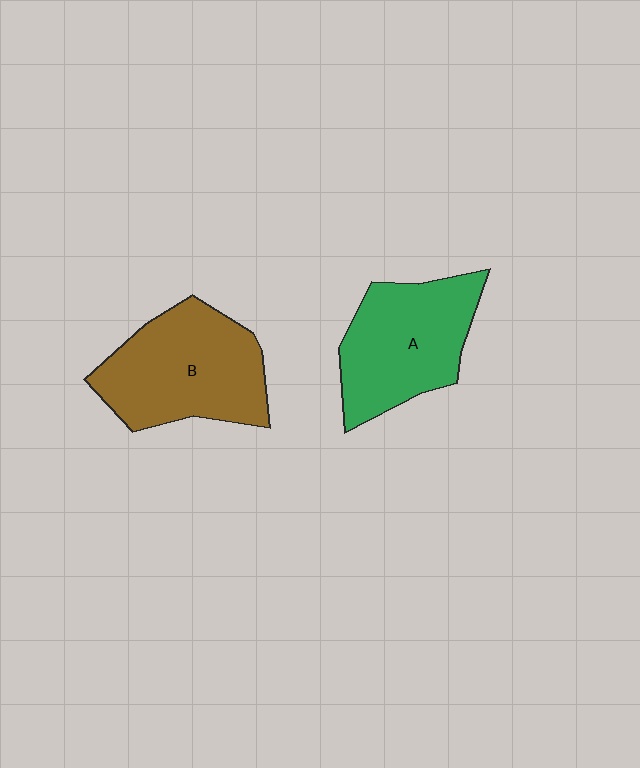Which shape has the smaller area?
Shape A (green).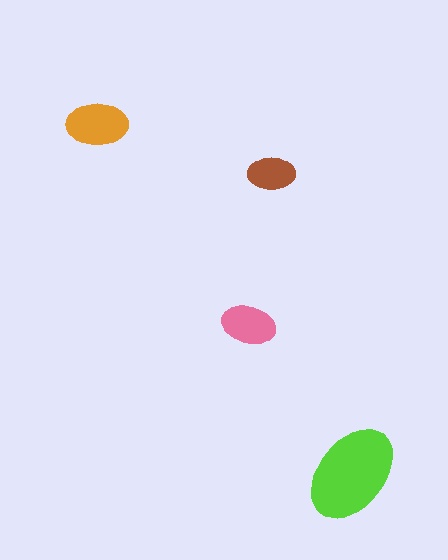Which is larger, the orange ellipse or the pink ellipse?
The orange one.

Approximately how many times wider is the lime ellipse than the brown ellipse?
About 2 times wider.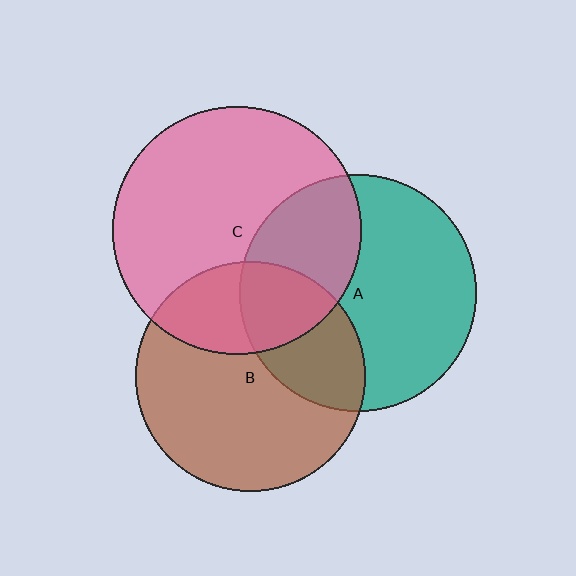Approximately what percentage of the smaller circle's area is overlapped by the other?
Approximately 30%.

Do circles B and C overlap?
Yes.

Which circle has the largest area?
Circle C (pink).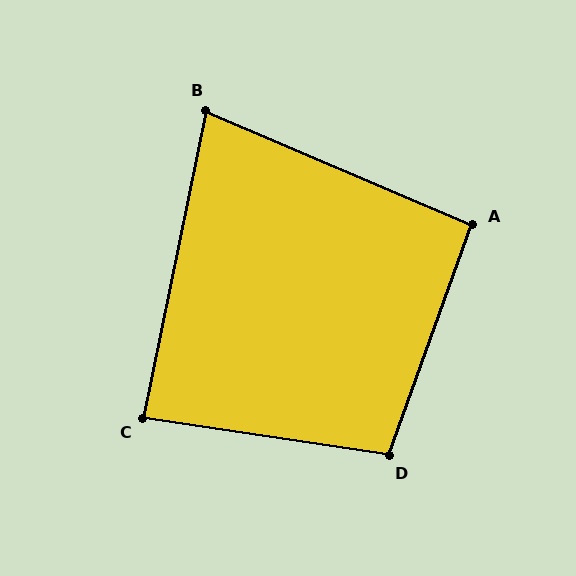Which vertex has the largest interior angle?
D, at approximately 102 degrees.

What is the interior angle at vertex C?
Approximately 87 degrees (approximately right).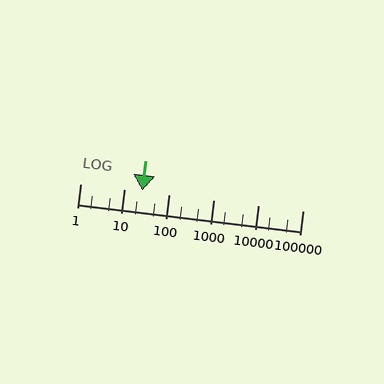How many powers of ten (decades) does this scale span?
The scale spans 5 decades, from 1 to 100000.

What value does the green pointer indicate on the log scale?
The pointer indicates approximately 25.